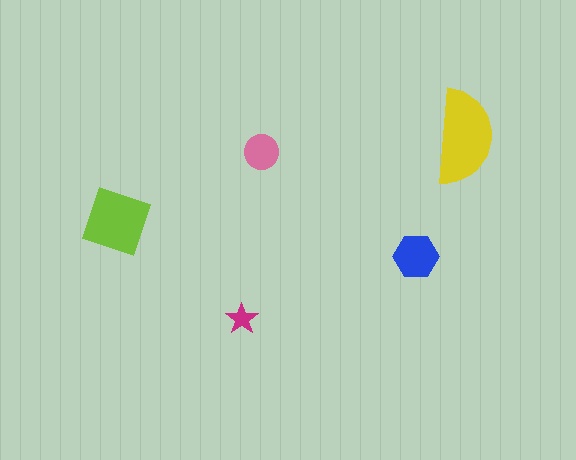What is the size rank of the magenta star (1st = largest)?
5th.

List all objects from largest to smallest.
The yellow semicircle, the lime diamond, the blue hexagon, the pink circle, the magenta star.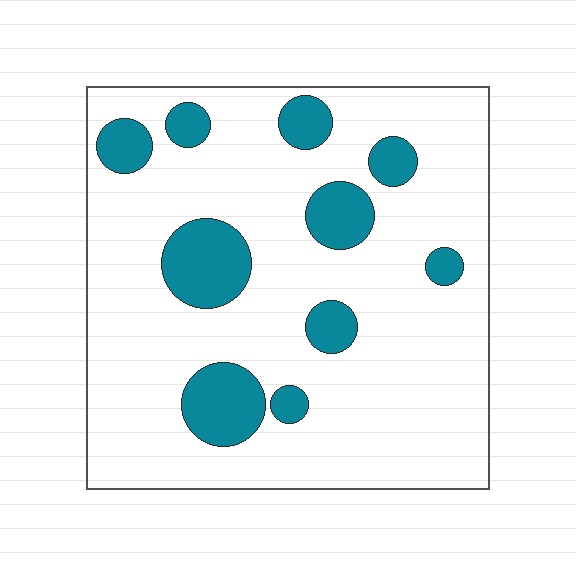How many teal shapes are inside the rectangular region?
10.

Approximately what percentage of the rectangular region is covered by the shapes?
Approximately 20%.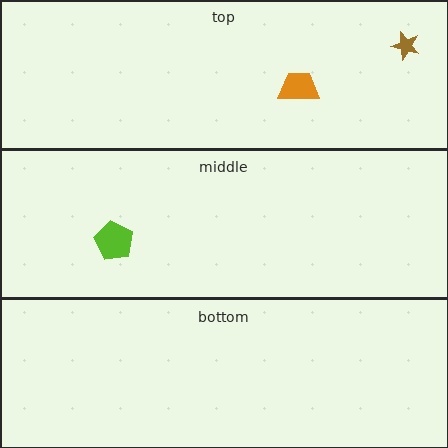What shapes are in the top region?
The brown star, the orange trapezoid.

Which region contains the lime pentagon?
The middle region.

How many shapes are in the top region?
2.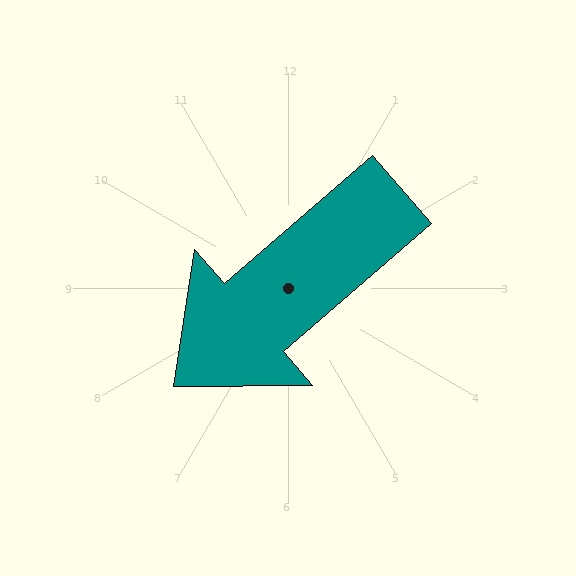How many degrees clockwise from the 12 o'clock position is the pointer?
Approximately 229 degrees.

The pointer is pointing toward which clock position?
Roughly 8 o'clock.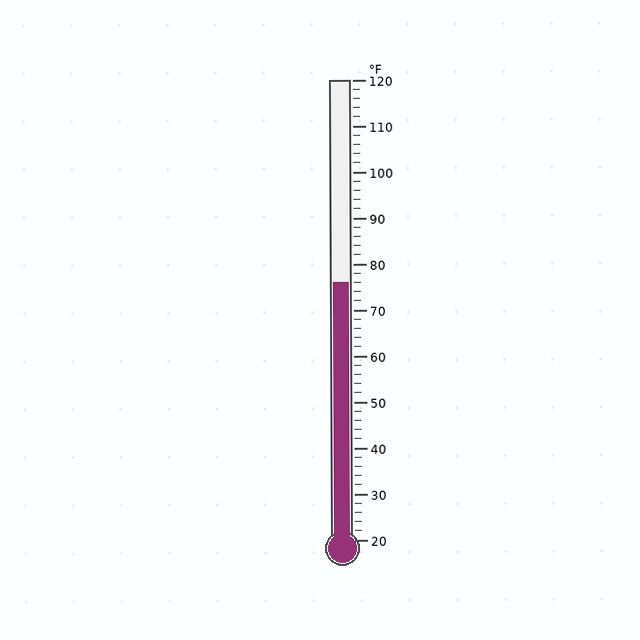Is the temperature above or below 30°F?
The temperature is above 30°F.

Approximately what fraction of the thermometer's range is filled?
The thermometer is filled to approximately 55% of its range.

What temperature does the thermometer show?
The thermometer shows approximately 76°F.